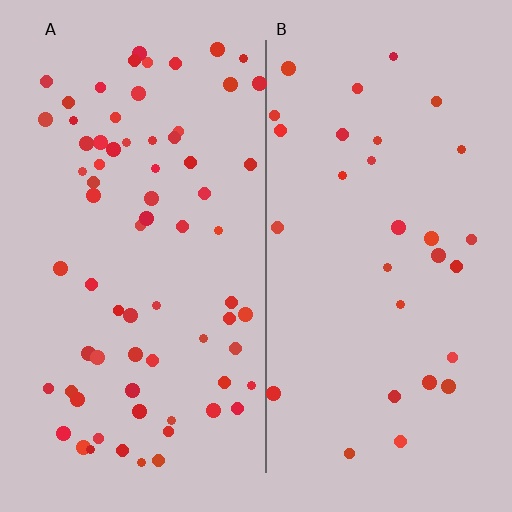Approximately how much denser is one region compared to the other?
Approximately 2.4× — region A over region B.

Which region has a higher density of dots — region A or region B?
A (the left).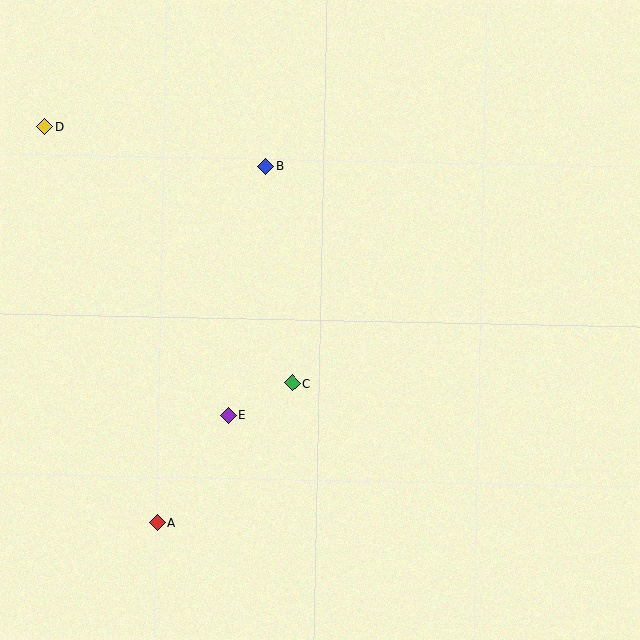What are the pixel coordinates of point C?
Point C is at (292, 383).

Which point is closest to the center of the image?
Point C at (292, 383) is closest to the center.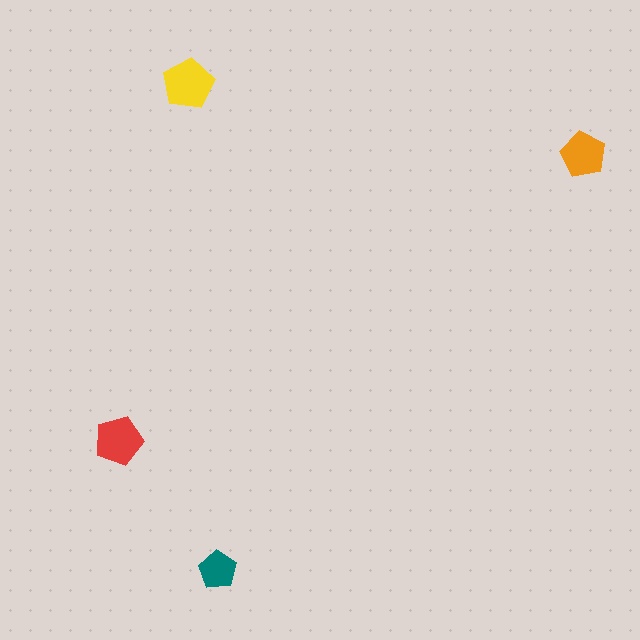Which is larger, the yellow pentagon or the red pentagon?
The yellow one.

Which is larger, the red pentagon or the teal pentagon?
The red one.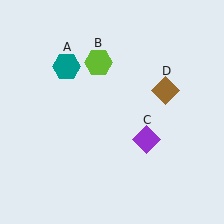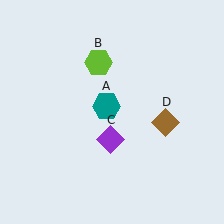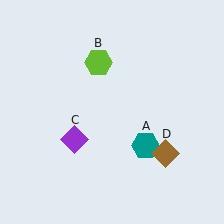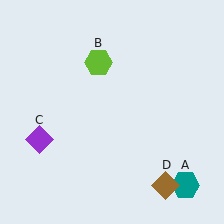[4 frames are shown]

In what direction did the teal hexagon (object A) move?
The teal hexagon (object A) moved down and to the right.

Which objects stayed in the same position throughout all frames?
Lime hexagon (object B) remained stationary.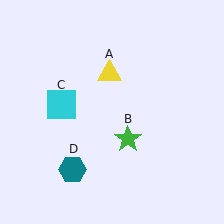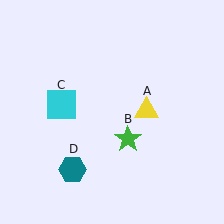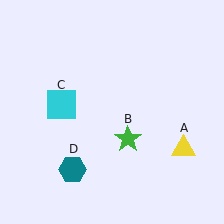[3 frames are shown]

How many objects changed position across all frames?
1 object changed position: yellow triangle (object A).